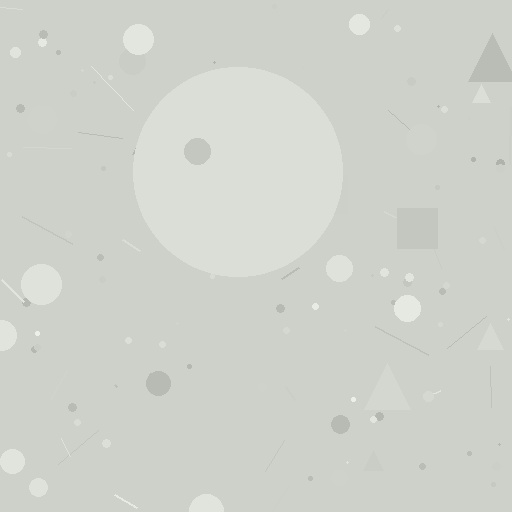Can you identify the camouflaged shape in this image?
The camouflaged shape is a circle.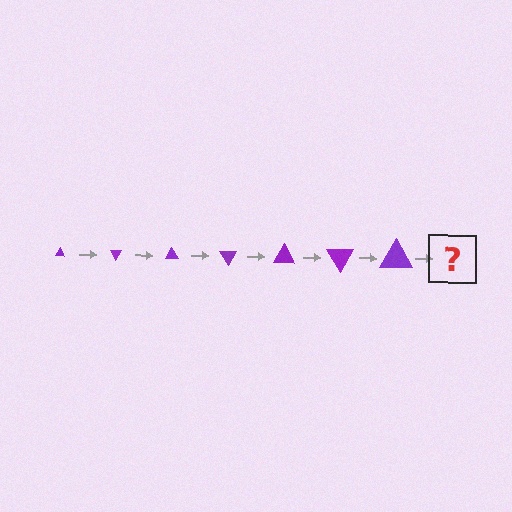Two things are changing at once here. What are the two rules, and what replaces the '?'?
The two rules are that the triangle grows larger each step and it rotates 60 degrees each step. The '?' should be a triangle, larger than the previous one and rotated 420 degrees from the start.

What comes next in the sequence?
The next element should be a triangle, larger than the previous one and rotated 420 degrees from the start.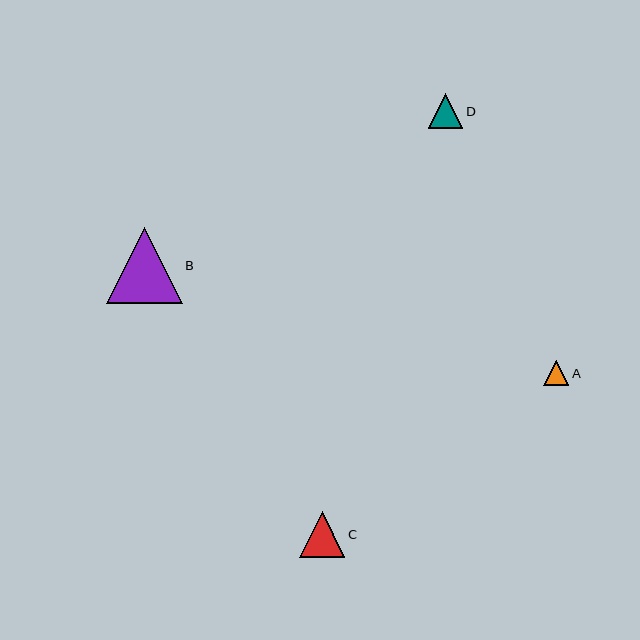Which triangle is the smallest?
Triangle A is the smallest with a size of approximately 25 pixels.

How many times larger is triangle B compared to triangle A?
Triangle B is approximately 3.0 times the size of triangle A.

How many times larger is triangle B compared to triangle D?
Triangle B is approximately 2.2 times the size of triangle D.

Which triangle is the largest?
Triangle B is the largest with a size of approximately 76 pixels.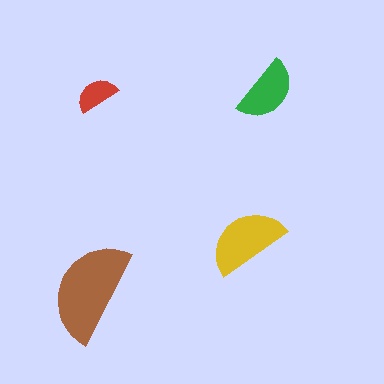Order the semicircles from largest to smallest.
the brown one, the yellow one, the green one, the red one.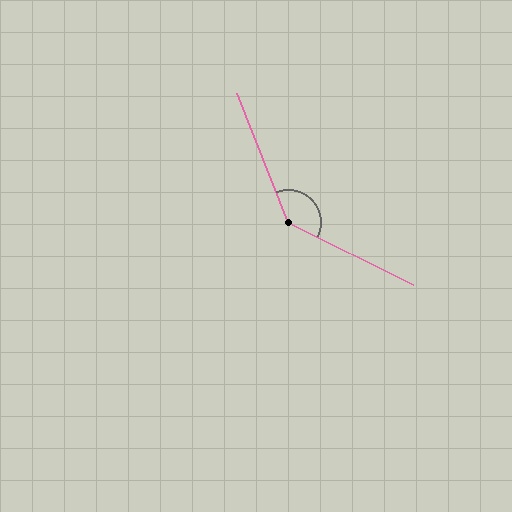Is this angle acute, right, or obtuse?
It is obtuse.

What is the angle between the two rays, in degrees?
Approximately 138 degrees.